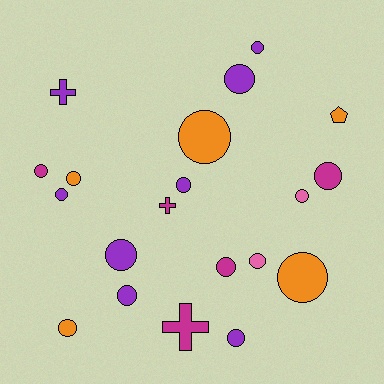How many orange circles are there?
There are 4 orange circles.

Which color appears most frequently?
Purple, with 8 objects.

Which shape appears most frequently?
Circle, with 16 objects.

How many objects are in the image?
There are 20 objects.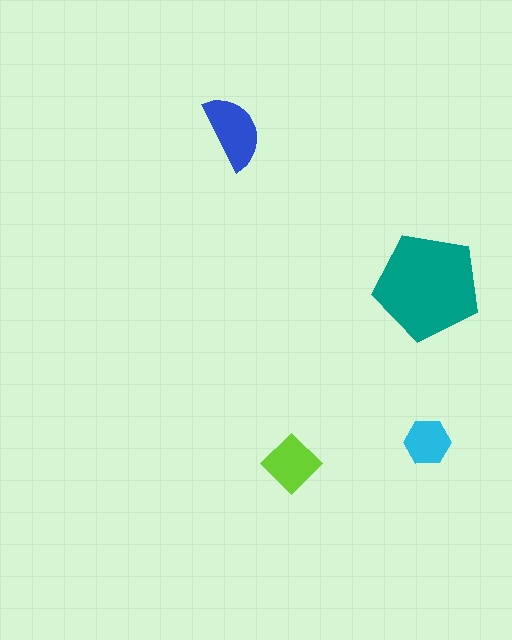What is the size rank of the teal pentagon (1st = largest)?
1st.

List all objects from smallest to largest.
The cyan hexagon, the lime diamond, the blue semicircle, the teal pentagon.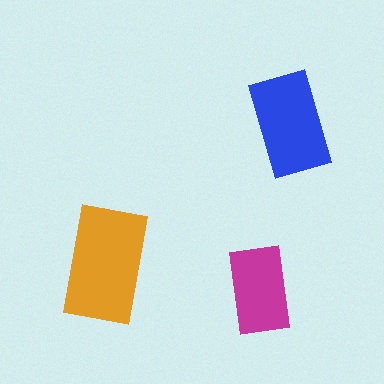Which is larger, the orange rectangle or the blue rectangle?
The orange one.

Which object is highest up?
The blue rectangle is topmost.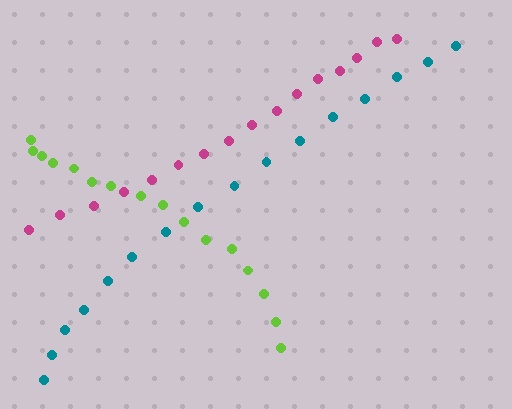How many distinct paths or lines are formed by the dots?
There are 3 distinct paths.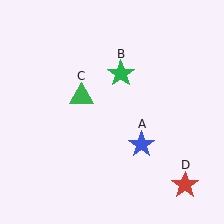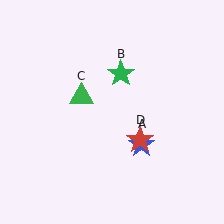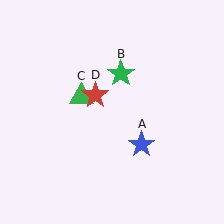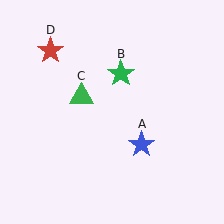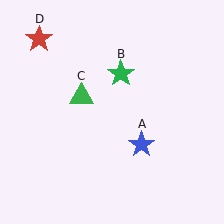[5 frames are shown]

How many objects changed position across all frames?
1 object changed position: red star (object D).